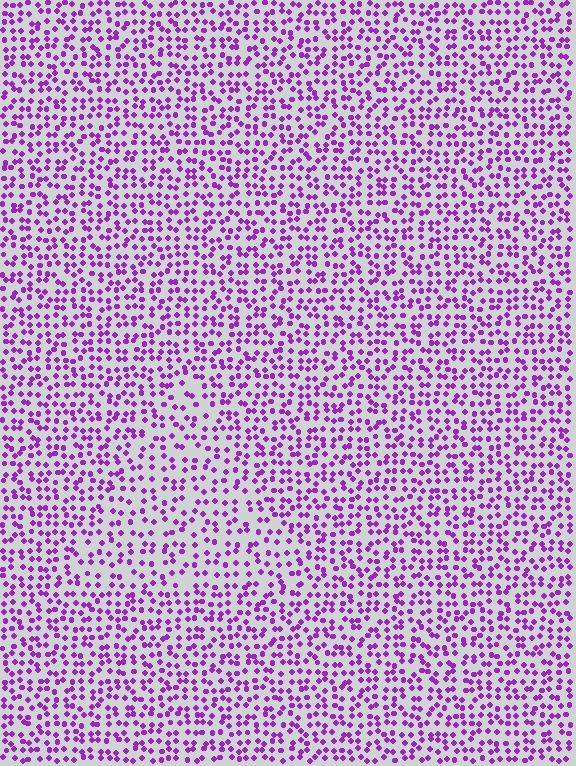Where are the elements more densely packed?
The elements are more densely packed outside the triangle boundary.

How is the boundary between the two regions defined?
The boundary is defined by a change in element density (approximately 1.5x ratio). All elements are the same color, size, and shape.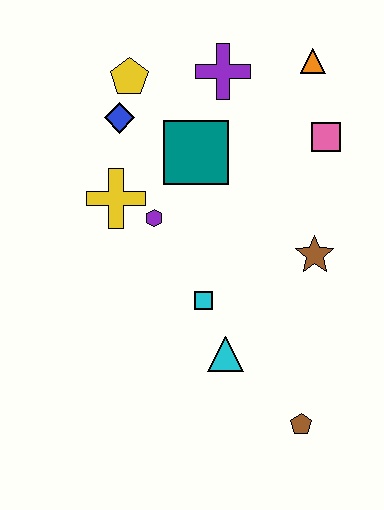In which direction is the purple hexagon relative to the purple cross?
The purple hexagon is below the purple cross.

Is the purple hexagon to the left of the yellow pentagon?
No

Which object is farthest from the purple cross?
The brown pentagon is farthest from the purple cross.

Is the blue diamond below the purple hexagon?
No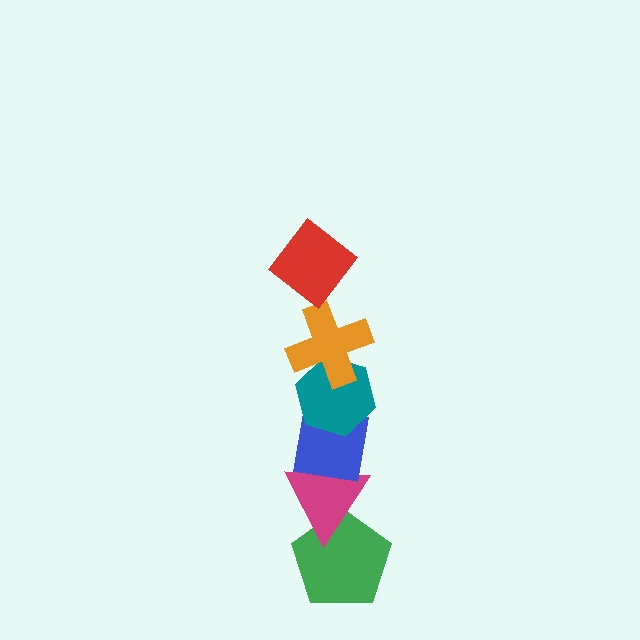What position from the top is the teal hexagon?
The teal hexagon is 3rd from the top.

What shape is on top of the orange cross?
The red diamond is on top of the orange cross.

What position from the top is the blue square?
The blue square is 4th from the top.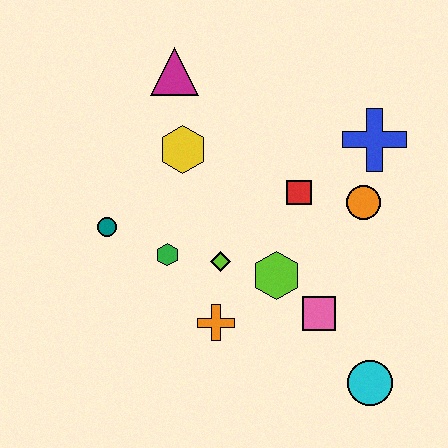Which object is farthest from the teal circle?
The cyan circle is farthest from the teal circle.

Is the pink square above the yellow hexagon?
No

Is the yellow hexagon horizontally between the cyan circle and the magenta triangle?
Yes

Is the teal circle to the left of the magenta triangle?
Yes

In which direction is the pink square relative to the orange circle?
The pink square is below the orange circle.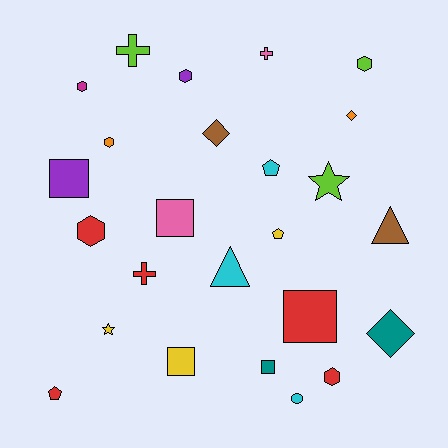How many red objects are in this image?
There are 5 red objects.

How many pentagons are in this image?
There are 3 pentagons.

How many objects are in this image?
There are 25 objects.